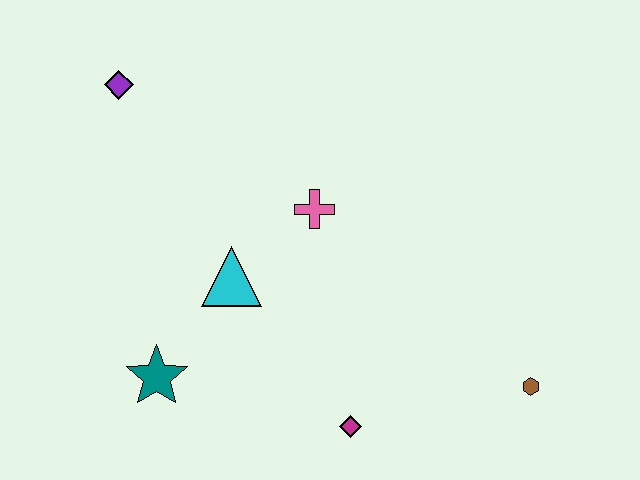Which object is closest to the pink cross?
The cyan triangle is closest to the pink cross.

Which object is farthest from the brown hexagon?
The purple diamond is farthest from the brown hexagon.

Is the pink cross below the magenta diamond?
No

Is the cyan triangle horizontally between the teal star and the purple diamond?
No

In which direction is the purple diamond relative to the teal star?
The purple diamond is above the teal star.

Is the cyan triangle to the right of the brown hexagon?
No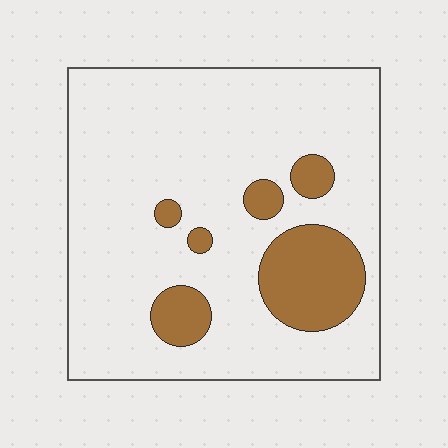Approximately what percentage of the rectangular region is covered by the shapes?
Approximately 15%.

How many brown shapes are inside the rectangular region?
6.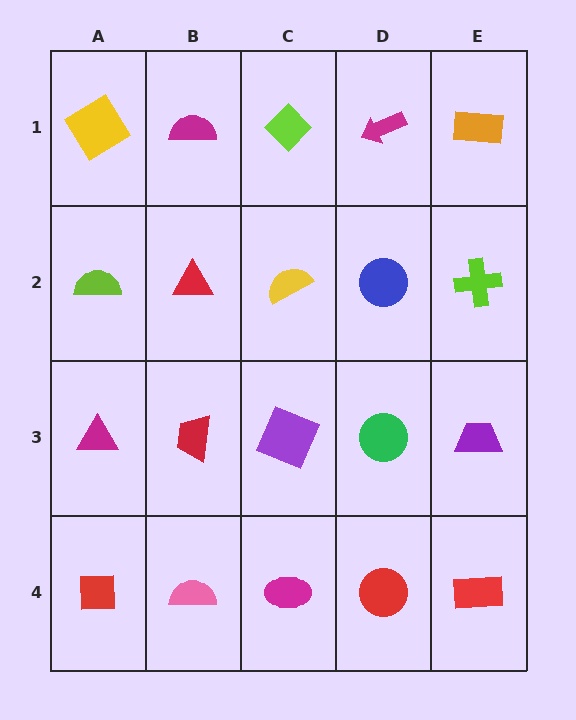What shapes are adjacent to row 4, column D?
A green circle (row 3, column D), a magenta ellipse (row 4, column C), a red rectangle (row 4, column E).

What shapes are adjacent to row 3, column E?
A lime cross (row 2, column E), a red rectangle (row 4, column E), a green circle (row 3, column D).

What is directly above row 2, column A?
A yellow diamond.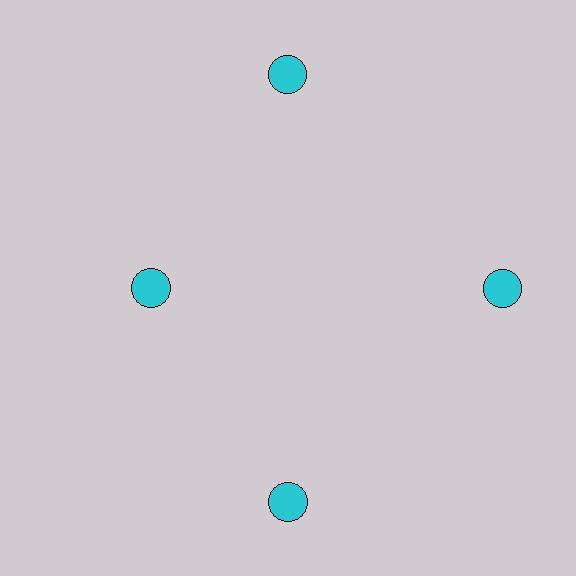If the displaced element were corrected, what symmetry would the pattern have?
It would have 4-fold rotational symmetry — the pattern would map onto itself every 90 degrees.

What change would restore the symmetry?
The symmetry would be restored by moving it outward, back onto the ring so that all 4 circles sit at equal angles and equal distance from the center.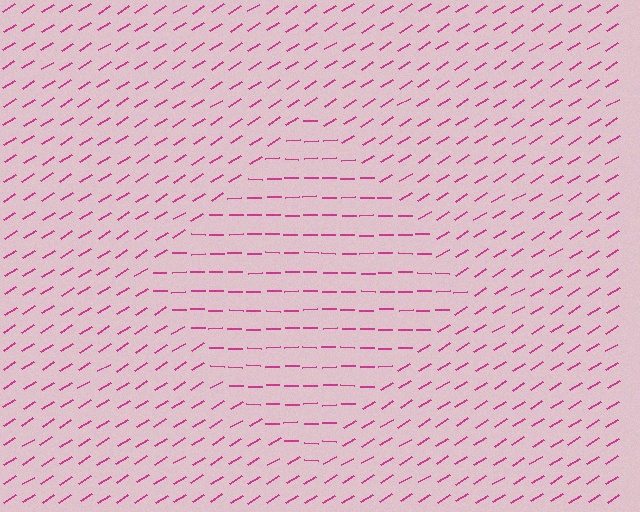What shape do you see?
I see a diamond.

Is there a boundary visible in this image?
Yes, there is a texture boundary formed by a change in line orientation.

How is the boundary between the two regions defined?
The boundary is defined purely by a change in line orientation (approximately 31 degrees difference). All lines are the same color and thickness.